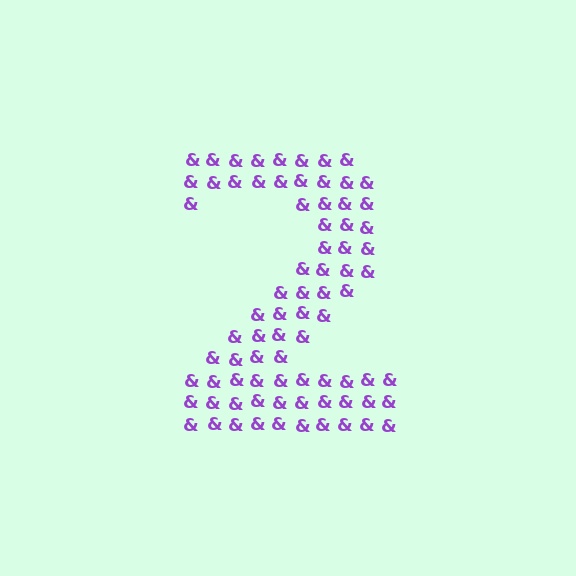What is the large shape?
The large shape is the digit 2.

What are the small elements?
The small elements are ampersands.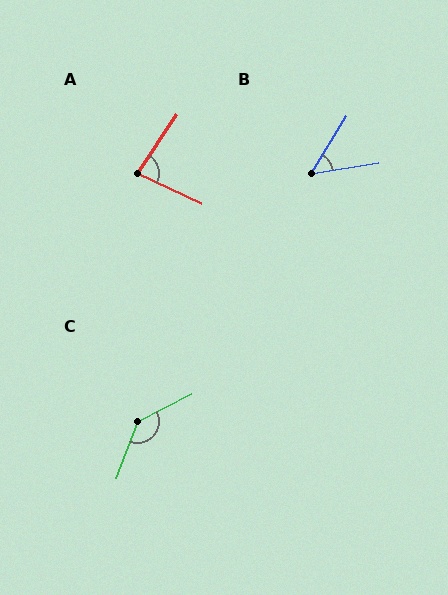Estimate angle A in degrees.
Approximately 81 degrees.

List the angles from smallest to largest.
B (50°), A (81°), C (137°).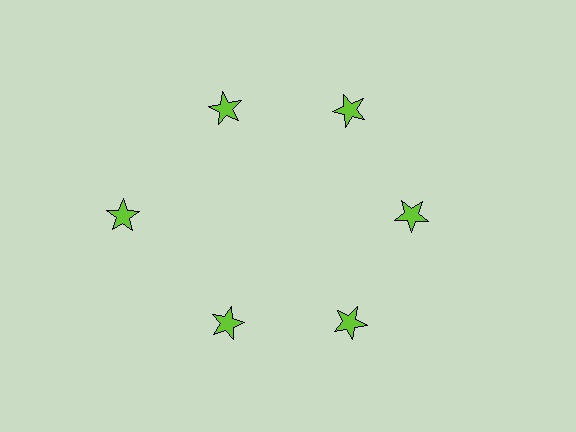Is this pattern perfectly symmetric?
No. The 6 lime stars are arranged in a ring, but one element near the 9 o'clock position is pushed outward from the center, breaking the 6-fold rotational symmetry.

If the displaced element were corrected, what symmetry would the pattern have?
It would have 6-fold rotational symmetry — the pattern would map onto itself every 60 degrees.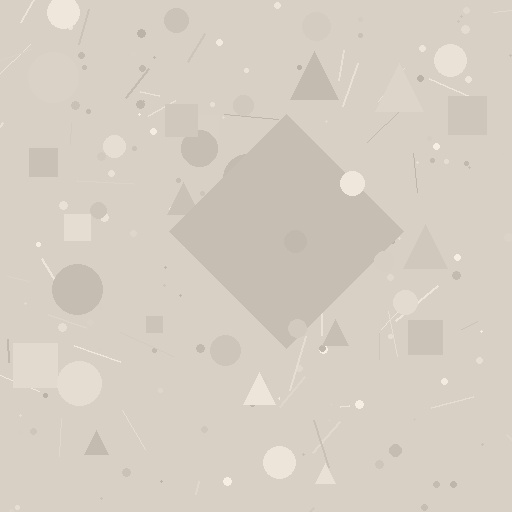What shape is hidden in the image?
A diamond is hidden in the image.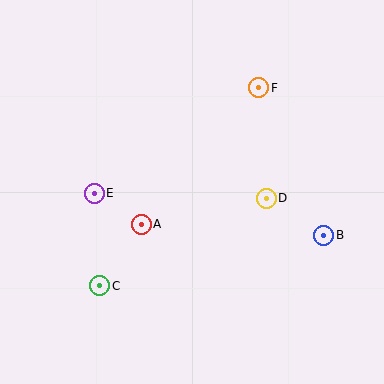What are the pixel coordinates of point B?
Point B is at (324, 235).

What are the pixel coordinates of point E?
Point E is at (94, 193).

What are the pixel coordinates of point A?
Point A is at (141, 224).